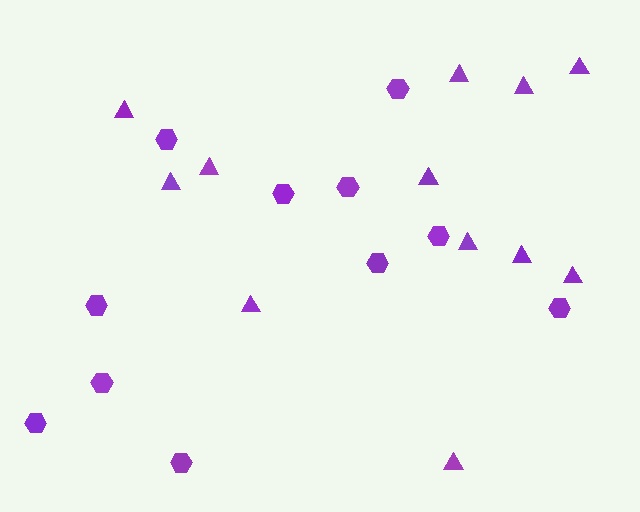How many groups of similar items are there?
There are 2 groups: one group of triangles (12) and one group of hexagons (11).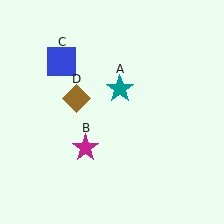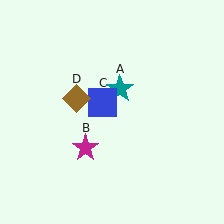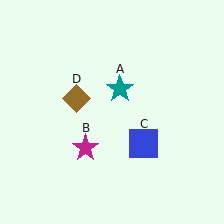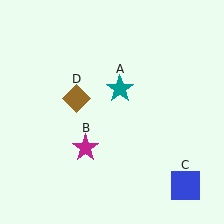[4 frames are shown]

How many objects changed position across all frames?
1 object changed position: blue square (object C).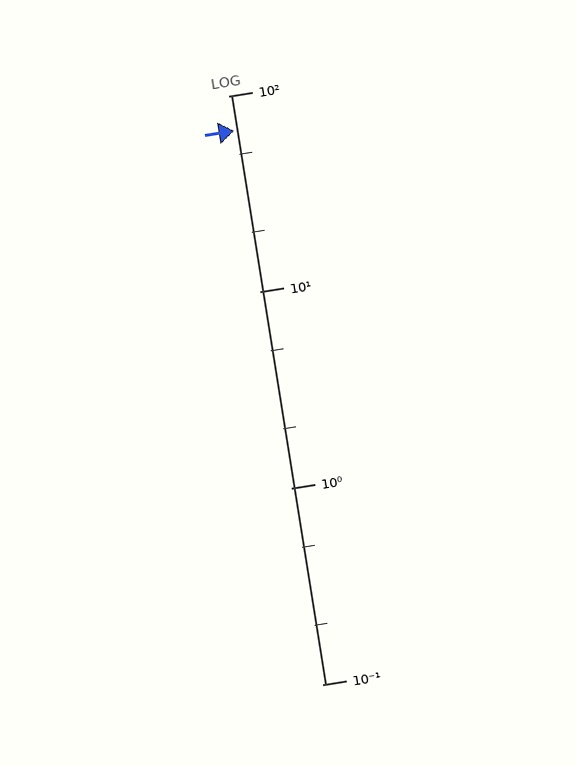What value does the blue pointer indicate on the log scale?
The pointer indicates approximately 66.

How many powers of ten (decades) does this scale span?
The scale spans 3 decades, from 0.1 to 100.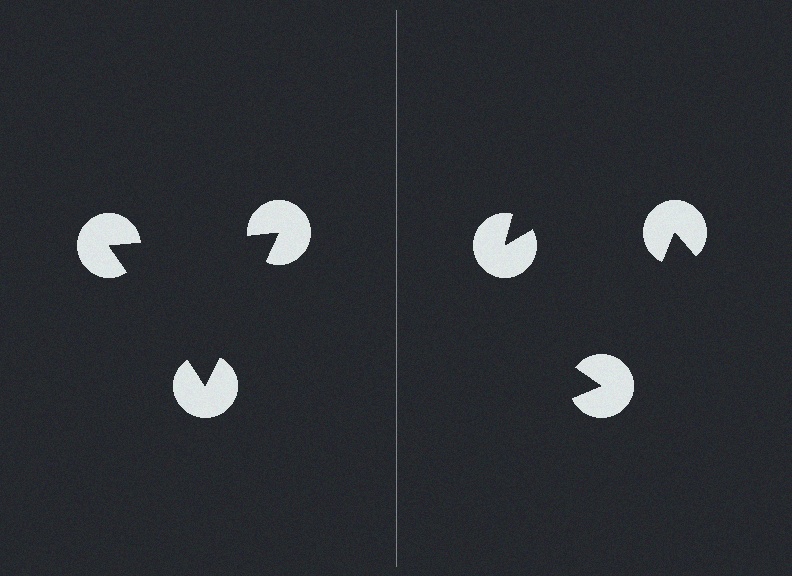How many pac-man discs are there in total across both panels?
6 — 3 on each side.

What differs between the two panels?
The pac-man discs are positioned identically on both sides; only the wedge orientations differ. On the left they align to a triangle; on the right they are misaligned.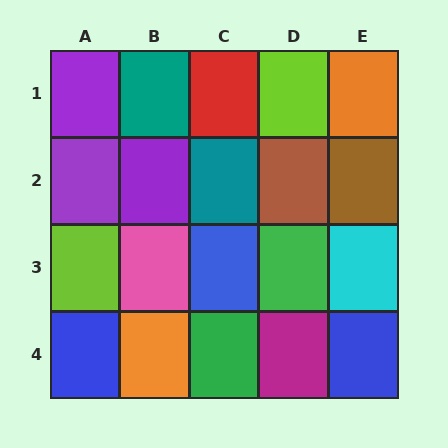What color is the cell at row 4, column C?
Green.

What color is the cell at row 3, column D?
Green.